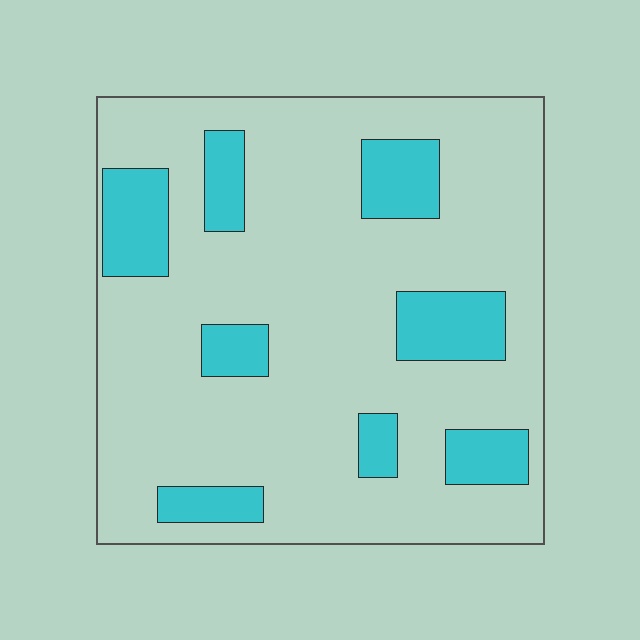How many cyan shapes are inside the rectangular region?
8.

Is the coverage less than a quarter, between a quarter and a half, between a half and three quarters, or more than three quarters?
Less than a quarter.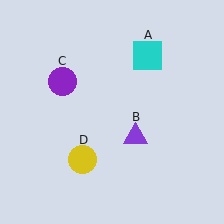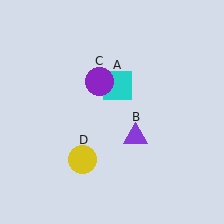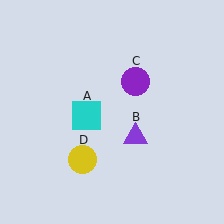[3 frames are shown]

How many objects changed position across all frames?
2 objects changed position: cyan square (object A), purple circle (object C).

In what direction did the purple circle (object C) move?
The purple circle (object C) moved right.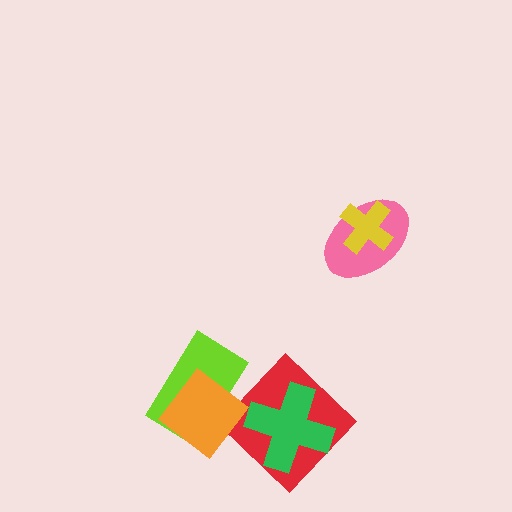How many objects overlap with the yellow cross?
1 object overlaps with the yellow cross.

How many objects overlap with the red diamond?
1 object overlaps with the red diamond.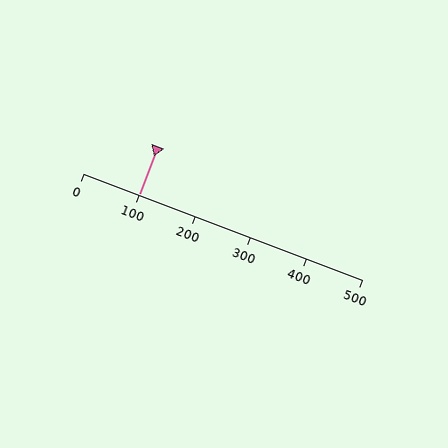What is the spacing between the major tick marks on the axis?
The major ticks are spaced 100 apart.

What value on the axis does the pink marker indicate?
The marker indicates approximately 100.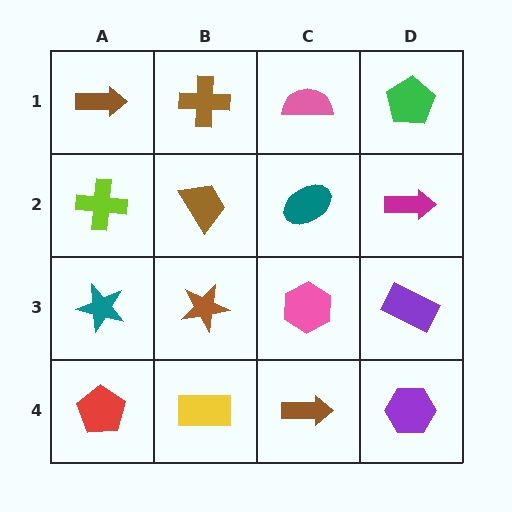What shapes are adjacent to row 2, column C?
A pink semicircle (row 1, column C), a pink hexagon (row 3, column C), a brown trapezoid (row 2, column B), a magenta arrow (row 2, column D).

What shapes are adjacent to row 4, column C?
A pink hexagon (row 3, column C), a yellow rectangle (row 4, column B), a purple hexagon (row 4, column D).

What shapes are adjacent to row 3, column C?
A teal ellipse (row 2, column C), a brown arrow (row 4, column C), a brown star (row 3, column B), a purple rectangle (row 3, column D).